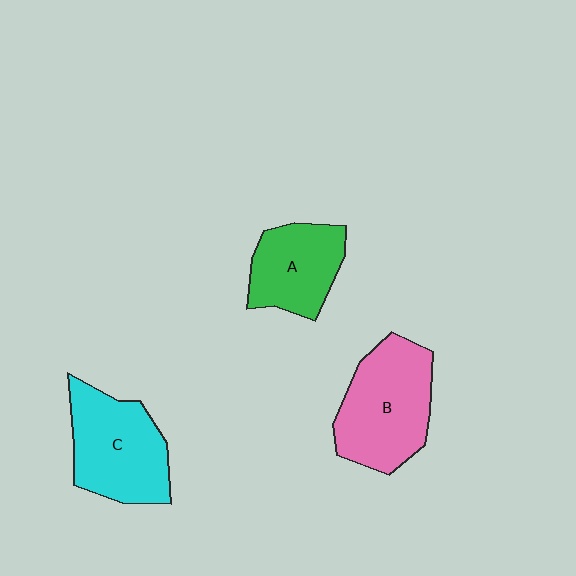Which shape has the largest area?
Shape B (pink).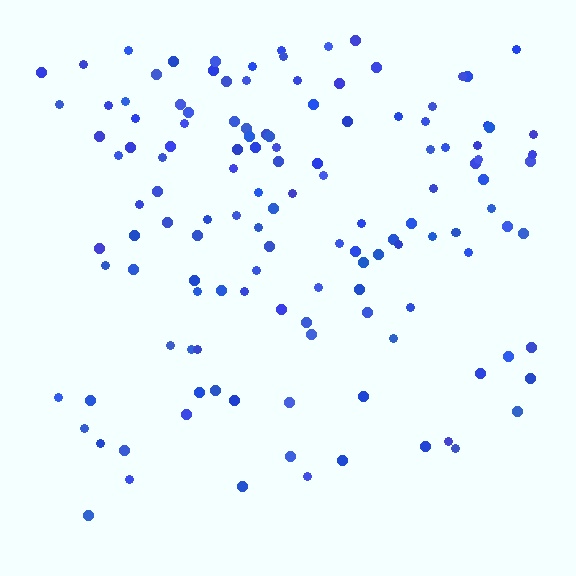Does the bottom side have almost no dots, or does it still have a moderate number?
Still a moderate number, just noticeably fewer than the top.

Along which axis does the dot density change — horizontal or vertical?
Vertical.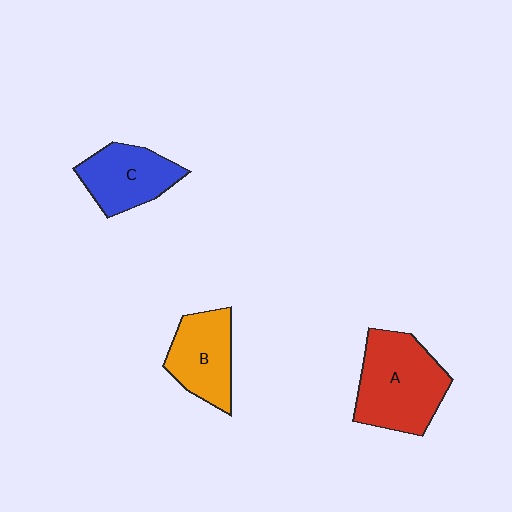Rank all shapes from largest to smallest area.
From largest to smallest: A (red), B (orange), C (blue).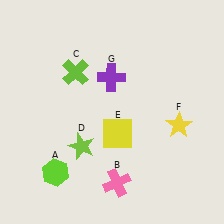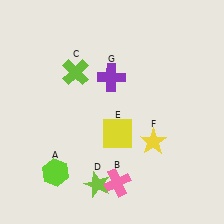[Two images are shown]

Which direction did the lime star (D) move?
The lime star (D) moved down.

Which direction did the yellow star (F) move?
The yellow star (F) moved left.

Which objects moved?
The objects that moved are: the lime star (D), the yellow star (F).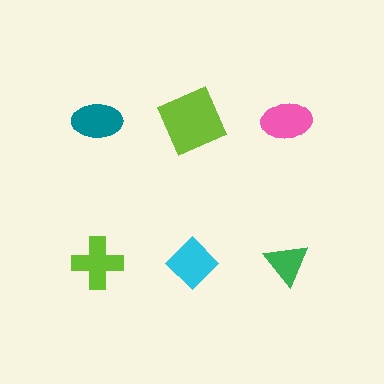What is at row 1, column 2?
A lime square.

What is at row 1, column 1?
A teal ellipse.